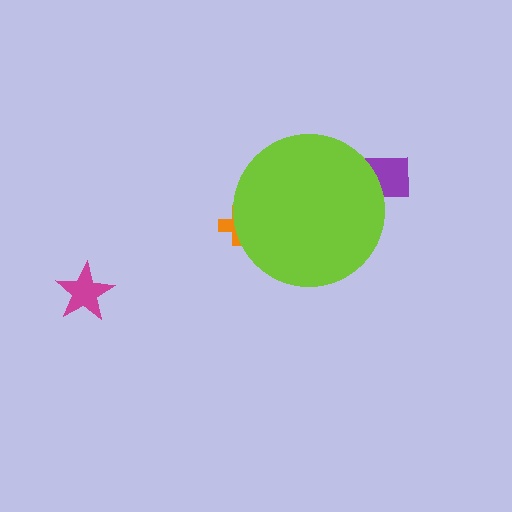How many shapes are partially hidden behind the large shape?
2 shapes are partially hidden.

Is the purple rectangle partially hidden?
Yes, the purple rectangle is partially hidden behind the lime circle.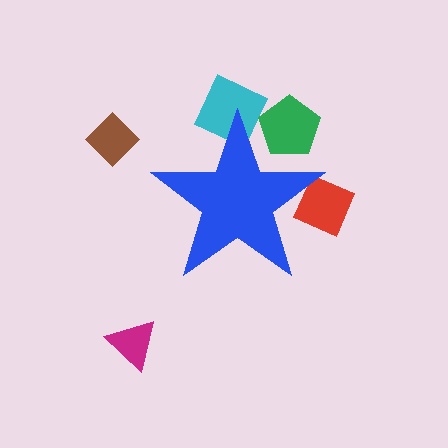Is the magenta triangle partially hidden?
No, the magenta triangle is fully visible.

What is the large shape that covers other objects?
A blue star.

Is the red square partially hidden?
Yes, the red square is partially hidden behind the blue star.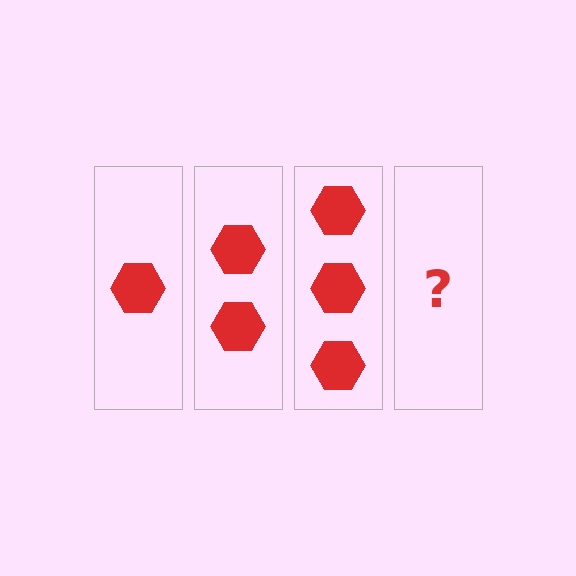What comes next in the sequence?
The next element should be 4 hexagons.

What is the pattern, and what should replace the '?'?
The pattern is that each step adds one more hexagon. The '?' should be 4 hexagons.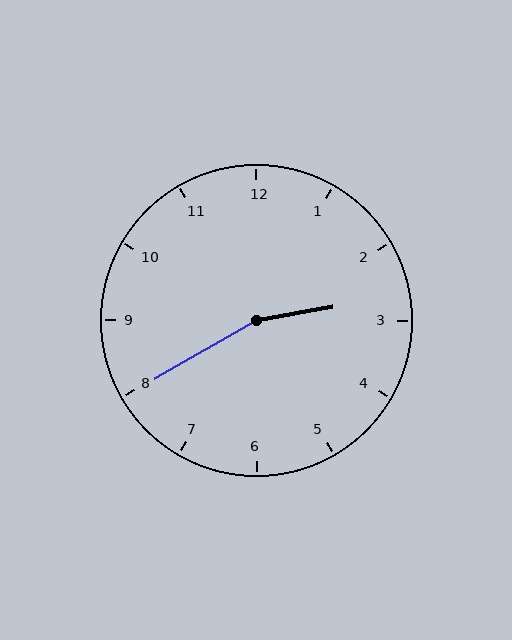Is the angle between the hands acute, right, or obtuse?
It is obtuse.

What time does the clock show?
2:40.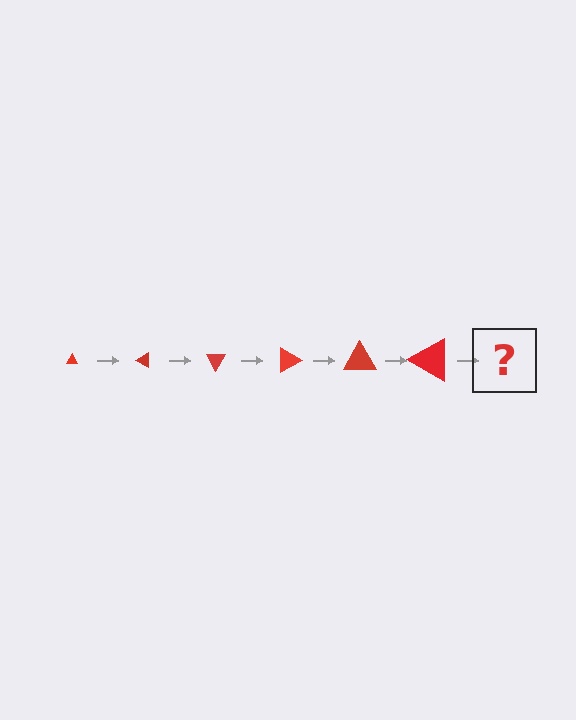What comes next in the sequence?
The next element should be a triangle, larger than the previous one and rotated 180 degrees from the start.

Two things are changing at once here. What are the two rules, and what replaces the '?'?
The two rules are that the triangle grows larger each step and it rotates 30 degrees each step. The '?' should be a triangle, larger than the previous one and rotated 180 degrees from the start.